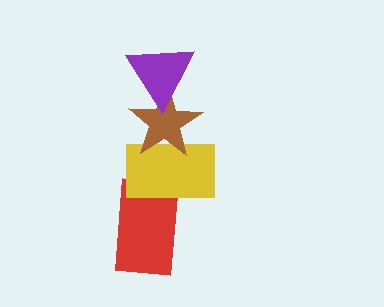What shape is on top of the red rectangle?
The yellow rectangle is on top of the red rectangle.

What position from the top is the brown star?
The brown star is 2nd from the top.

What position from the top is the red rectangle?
The red rectangle is 4th from the top.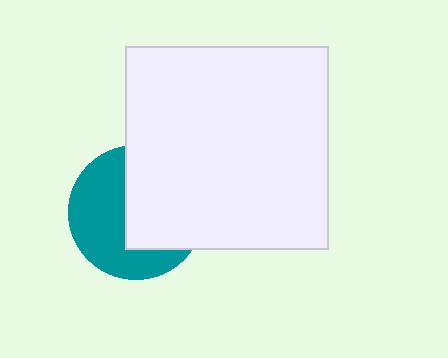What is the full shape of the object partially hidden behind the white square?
The partially hidden object is a teal circle.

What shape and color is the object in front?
The object in front is a white square.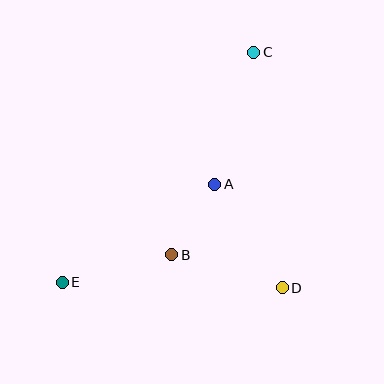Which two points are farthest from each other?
Points C and E are farthest from each other.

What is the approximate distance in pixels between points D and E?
The distance between D and E is approximately 220 pixels.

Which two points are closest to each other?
Points A and B are closest to each other.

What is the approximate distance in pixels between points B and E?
The distance between B and E is approximately 113 pixels.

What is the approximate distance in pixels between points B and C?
The distance between B and C is approximately 219 pixels.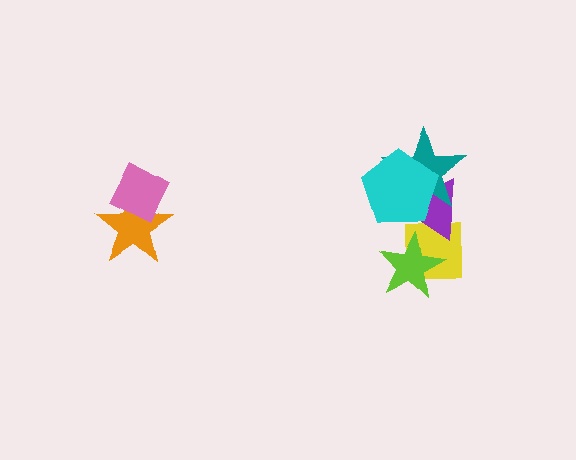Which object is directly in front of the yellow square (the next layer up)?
The purple triangle is directly in front of the yellow square.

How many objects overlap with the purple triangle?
4 objects overlap with the purple triangle.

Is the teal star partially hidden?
Yes, it is partially covered by another shape.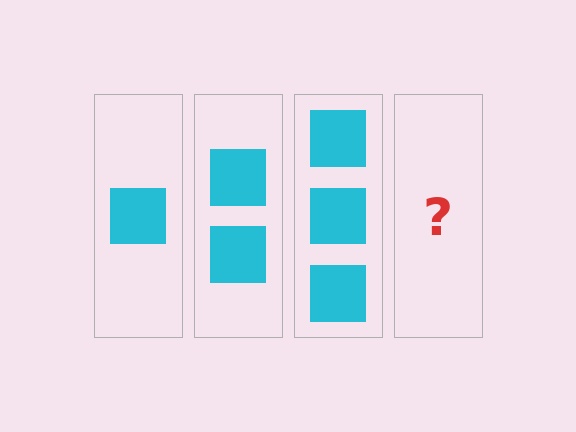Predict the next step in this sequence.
The next step is 4 squares.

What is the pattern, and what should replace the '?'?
The pattern is that each step adds one more square. The '?' should be 4 squares.